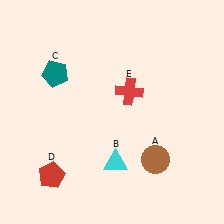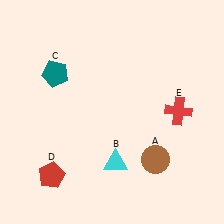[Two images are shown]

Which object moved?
The red cross (E) moved right.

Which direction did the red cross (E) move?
The red cross (E) moved right.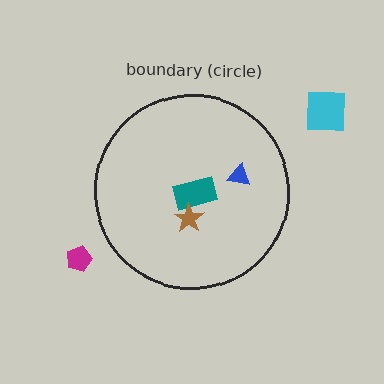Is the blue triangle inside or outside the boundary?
Inside.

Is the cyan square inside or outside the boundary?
Outside.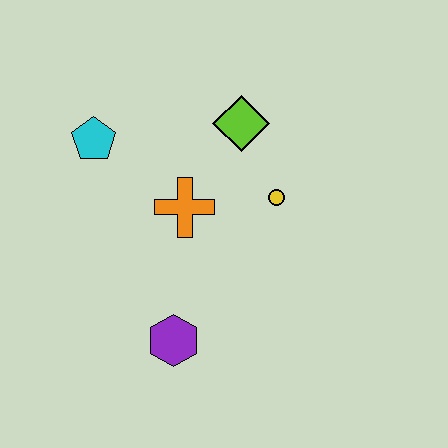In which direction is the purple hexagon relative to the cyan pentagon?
The purple hexagon is below the cyan pentagon.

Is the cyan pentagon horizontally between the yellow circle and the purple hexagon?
No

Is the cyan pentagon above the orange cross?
Yes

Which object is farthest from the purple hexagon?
The lime diamond is farthest from the purple hexagon.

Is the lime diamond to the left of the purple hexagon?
No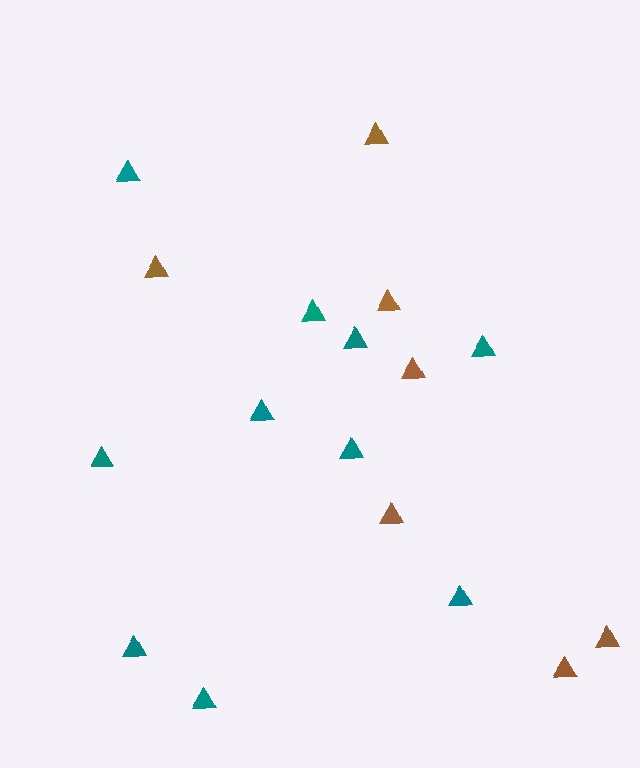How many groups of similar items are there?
There are 2 groups: one group of teal triangles (10) and one group of brown triangles (7).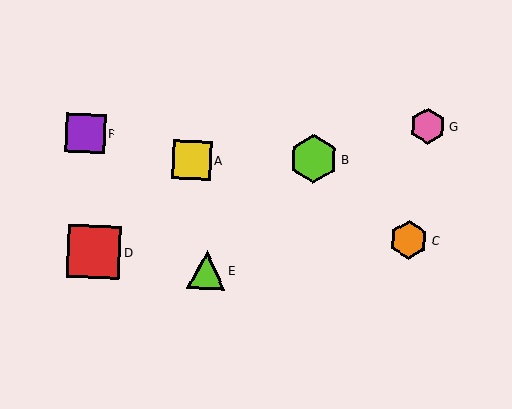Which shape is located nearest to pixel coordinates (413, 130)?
The pink hexagon (labeled G) at (428, 126) is nearest to that location.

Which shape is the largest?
The red square (labeled D) is the largest.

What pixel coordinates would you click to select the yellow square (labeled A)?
Click at (192, 160) to select the yellow square A.